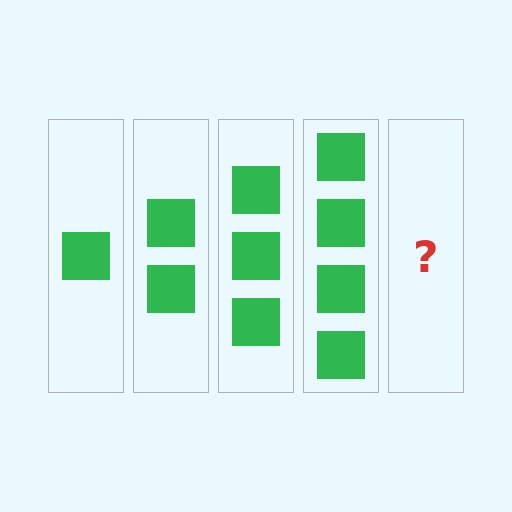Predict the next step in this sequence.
The next step is 5 squares.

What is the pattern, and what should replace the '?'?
The pattern is that each step adds one more square. The '?' should be 5 squares.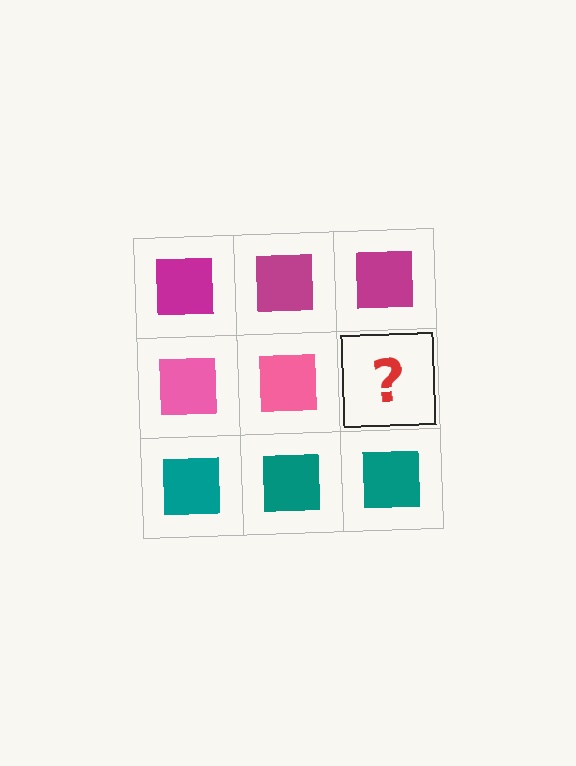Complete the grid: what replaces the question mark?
The question mark should be replaced with a pink square.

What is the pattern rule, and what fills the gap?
The rule is that each row has a consistent color. The gap should be filled with a pink square.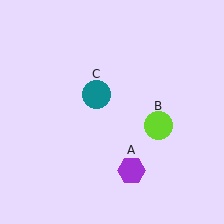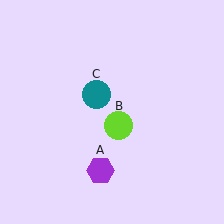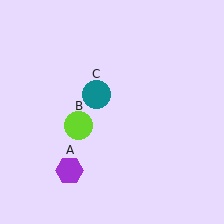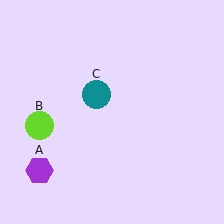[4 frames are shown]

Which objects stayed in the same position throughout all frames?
Teal circle (object C) remained stationary.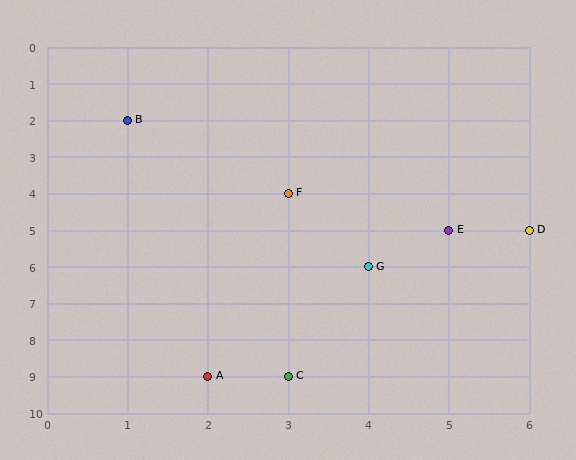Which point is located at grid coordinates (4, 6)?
Point G is at (4, 6).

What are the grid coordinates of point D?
Point D is at grid coordinates (6, 5).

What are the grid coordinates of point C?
Point C is at grid coordinates (3, 9).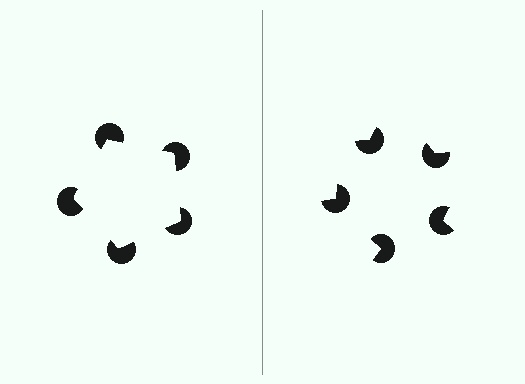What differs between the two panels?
The pac-man discs are positioned identically on both sides; only the wedge orientations differ. On the left they align to a pentagon; on the right they are misaligned.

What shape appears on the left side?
An illusory pentagon.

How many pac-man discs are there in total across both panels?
10 — 5 on each side.